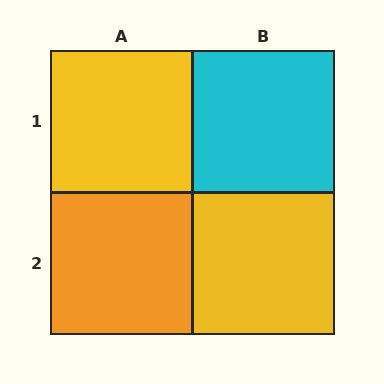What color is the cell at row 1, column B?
Cyan.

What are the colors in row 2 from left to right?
Orange, yellow.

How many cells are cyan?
1 cell is cyan.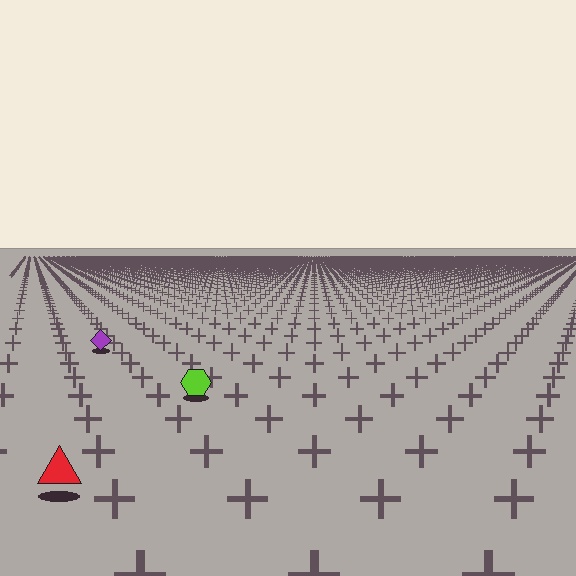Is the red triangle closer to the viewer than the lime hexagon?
Yes. The red triangle is closer — you can tell from the texture gradient: the ground texture is coarser near it.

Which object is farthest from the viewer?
The purple diamond is farthest from the viewer. It appears smaller and the ground texture around it is denser.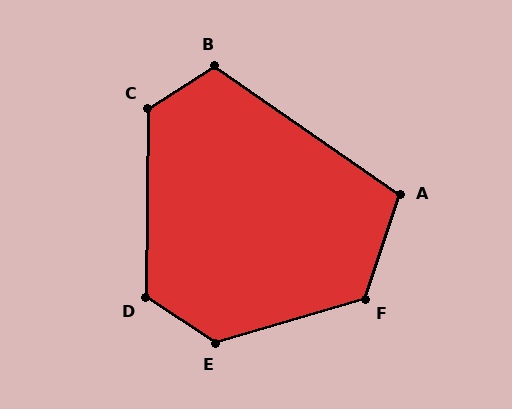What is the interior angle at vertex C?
Approximately 123 degrees (obtuse).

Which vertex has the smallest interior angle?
A, at approximately 106 degrees.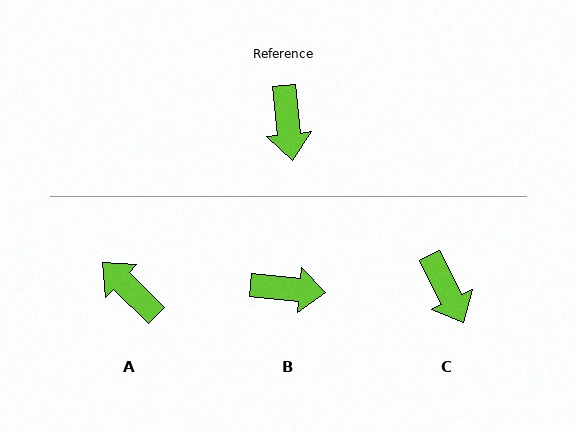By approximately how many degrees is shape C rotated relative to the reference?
Approximately 20 degrees counter-clockwise.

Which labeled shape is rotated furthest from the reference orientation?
A, about 140 degrees away.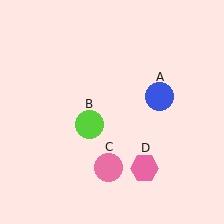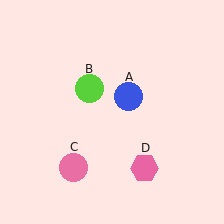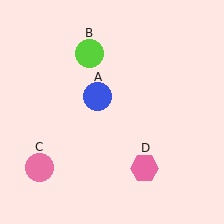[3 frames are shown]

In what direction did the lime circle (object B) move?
The lime circle (object B) moved up.